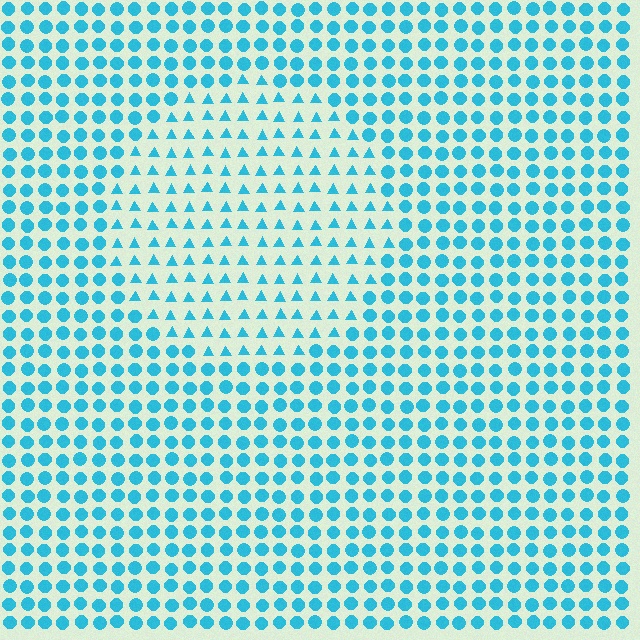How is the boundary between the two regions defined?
The boundary is defined by a change in element shape: triangles inside vs. circles outside. All elements share the same color and spacing.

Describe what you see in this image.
The image is filled with small cyan elements arranged in a uniform grid. A circle-shaped region contains triangles, while the surrounding area contains circles. The boundary is defined purely by the change in element shape.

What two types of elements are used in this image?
The image uses triangles inside the circle region and circles outside it.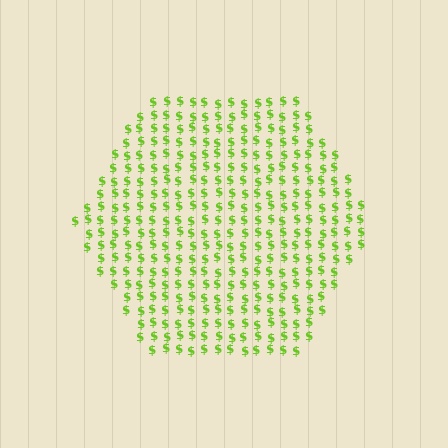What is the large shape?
The large shape is a hexagon.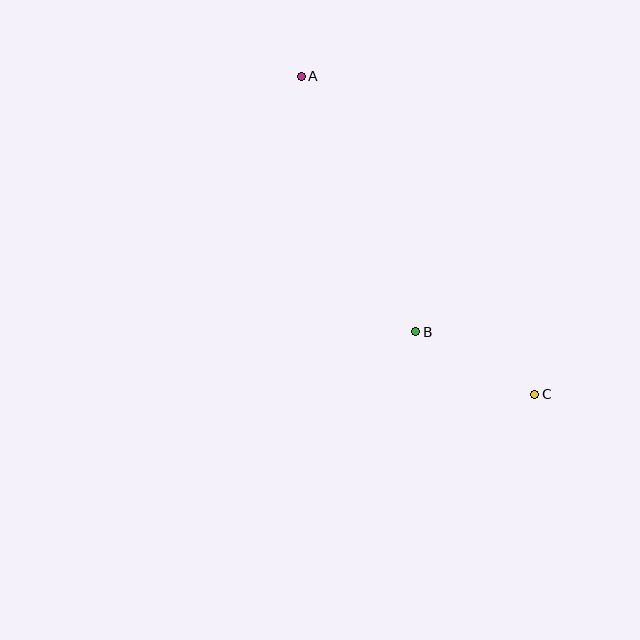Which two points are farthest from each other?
Points A and C are farthest from each other.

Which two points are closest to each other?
Points B and C are closest to each other.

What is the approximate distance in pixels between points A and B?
The distance between A and B is approximately 280 pixels.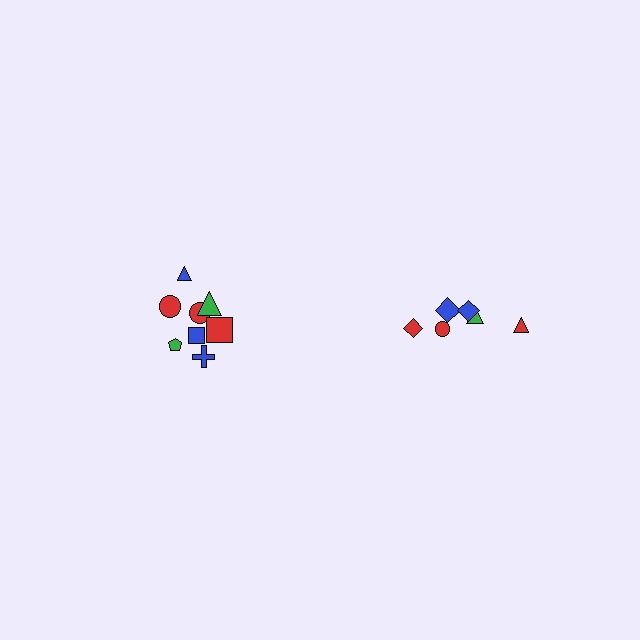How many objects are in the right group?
There are 6 objects.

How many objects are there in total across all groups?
There are 14 objects.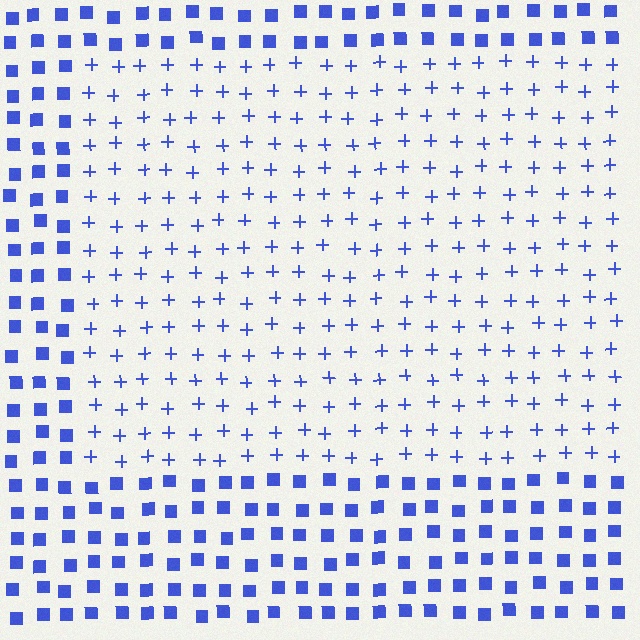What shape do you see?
I see a rectangle.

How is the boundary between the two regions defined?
The boundary is defined by a change in element shape: plus signs inside vs. squares outside. All elements share the same color and spacing.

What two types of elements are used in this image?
The image uses plus signs inside the rectangle region and squares outside it.